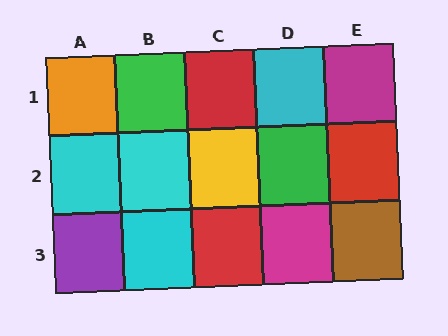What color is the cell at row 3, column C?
Red.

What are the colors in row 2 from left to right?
Cyan, cyan, yellow, green, red.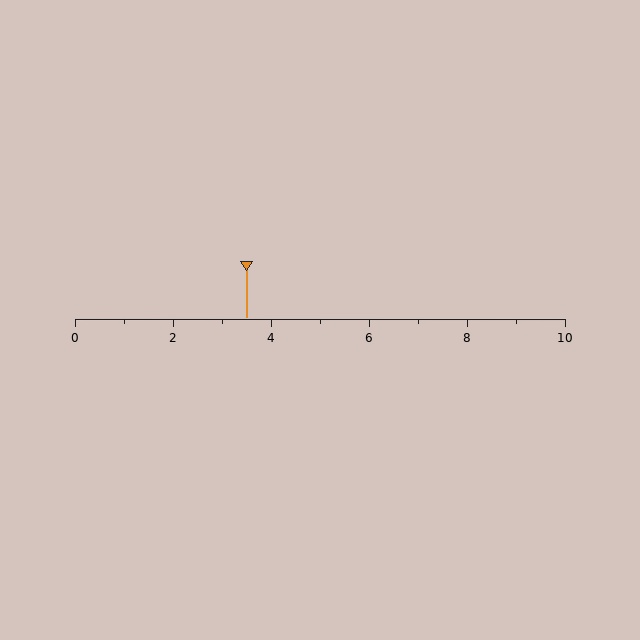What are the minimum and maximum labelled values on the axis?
The axis runs from 0 to 10.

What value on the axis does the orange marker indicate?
The marker indicates approximately 3.5.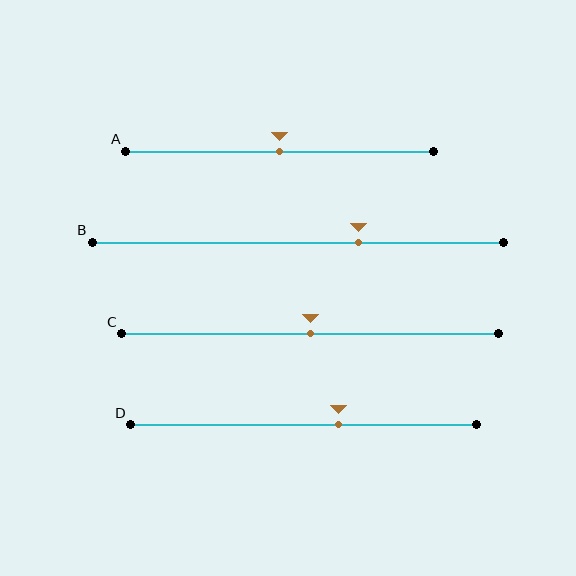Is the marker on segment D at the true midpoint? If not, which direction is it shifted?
No, the marker on segment D is shifted to the right by about 10% of the segment length.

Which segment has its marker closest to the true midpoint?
Segment A has its marker closest to the true midpoint.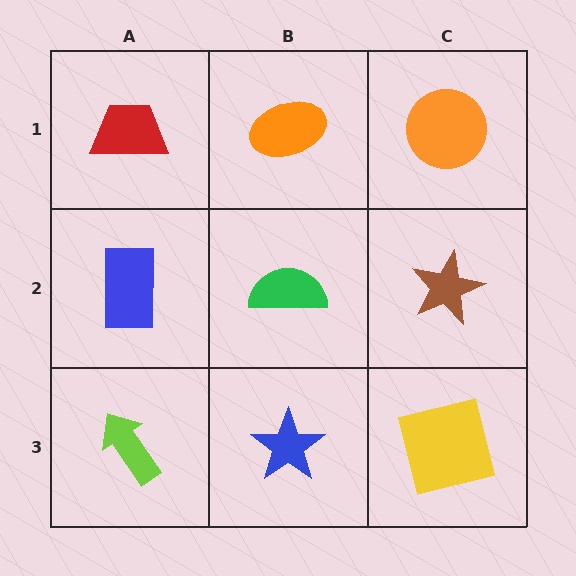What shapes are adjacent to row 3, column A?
A blue rectangle (row 2, column A), a blue star (row 3, column B).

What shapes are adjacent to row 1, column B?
A green semicircle (row 2, column B), a red trapezoid (row 1, column A), an orange circle (row 1, column C).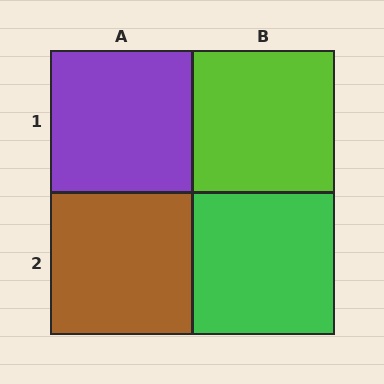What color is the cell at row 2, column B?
Green.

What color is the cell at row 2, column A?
Brown.